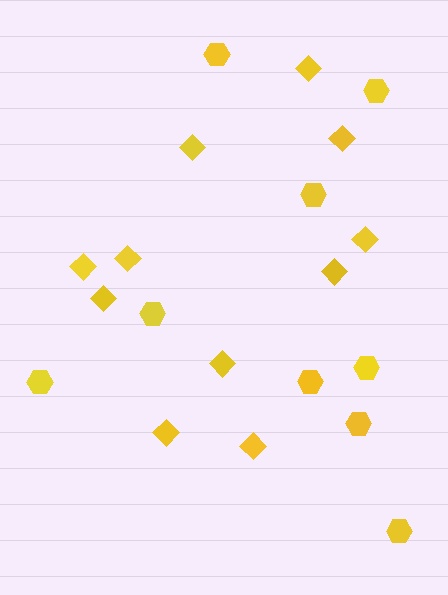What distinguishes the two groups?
There are 2 groups: one group of diamonds (11) and one group of hexagons (9).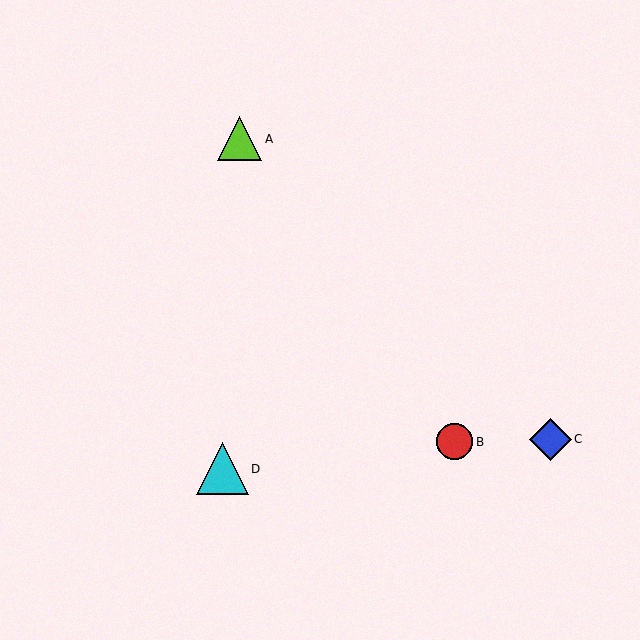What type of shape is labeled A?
Shape A is a lime triangle.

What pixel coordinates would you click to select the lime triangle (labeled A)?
Click at (240, 139) to select the lime triangle A.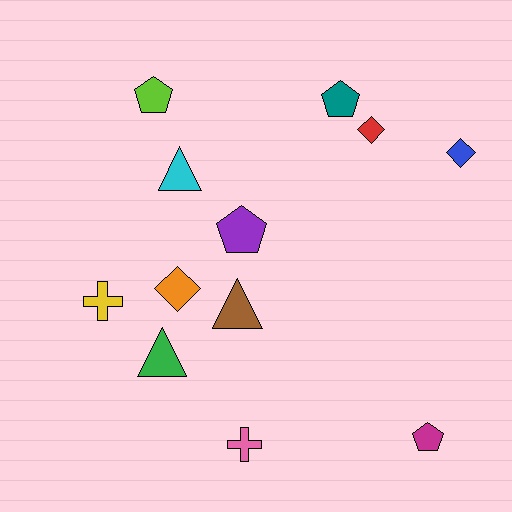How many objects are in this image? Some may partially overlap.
There are 12 objects.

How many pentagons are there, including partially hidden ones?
There are 4 pentagons.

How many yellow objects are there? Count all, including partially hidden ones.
There is 1 yellow object.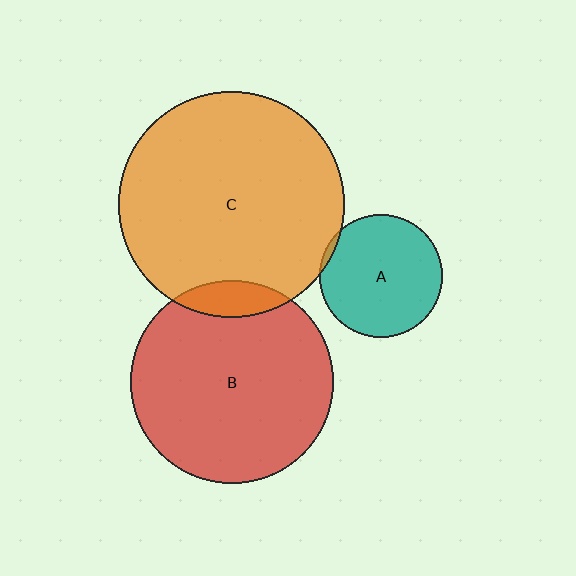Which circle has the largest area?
Circle C (orange).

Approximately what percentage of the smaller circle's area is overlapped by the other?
Approximately 5%.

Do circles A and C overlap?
Yes.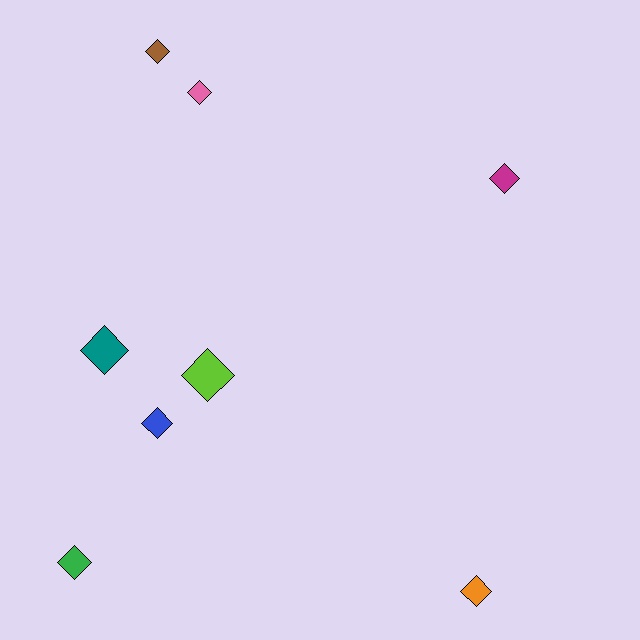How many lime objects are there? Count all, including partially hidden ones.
There is 1 lime object.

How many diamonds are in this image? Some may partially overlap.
There are 8 diamonds.